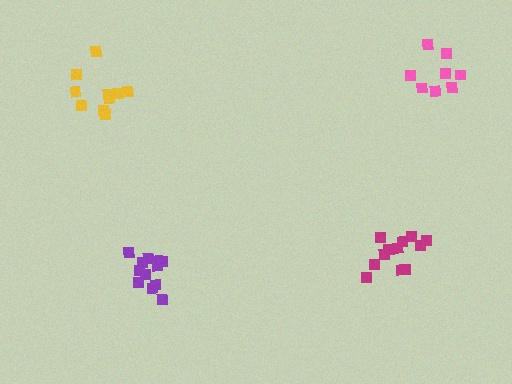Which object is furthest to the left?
The yellow cluster is leftmost.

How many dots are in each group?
Group 1: 12 dots, Group 2: 10 dots, Group 3: 12 dots, Group 4: 8 dots (42 total).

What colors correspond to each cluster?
The clusters are colored: purple, yellow, magenta, pink.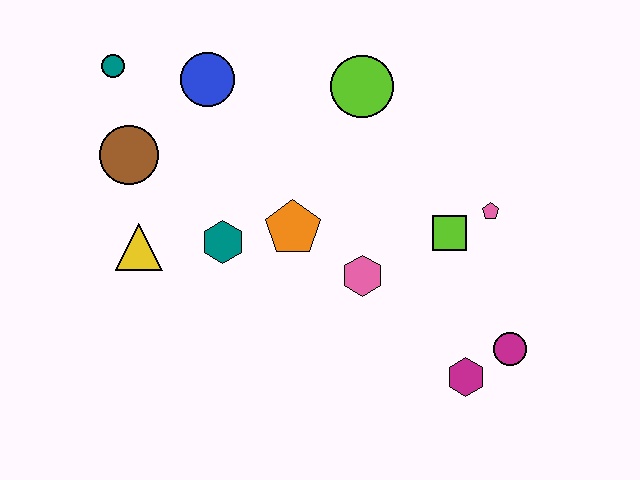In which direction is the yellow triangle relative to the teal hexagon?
The yellow triangle is to the left of the teal hexagon.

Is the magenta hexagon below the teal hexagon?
Yes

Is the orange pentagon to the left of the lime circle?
Yes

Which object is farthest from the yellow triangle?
The magenta circle is farthest from the yellow triangle.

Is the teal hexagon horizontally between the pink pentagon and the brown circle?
Yes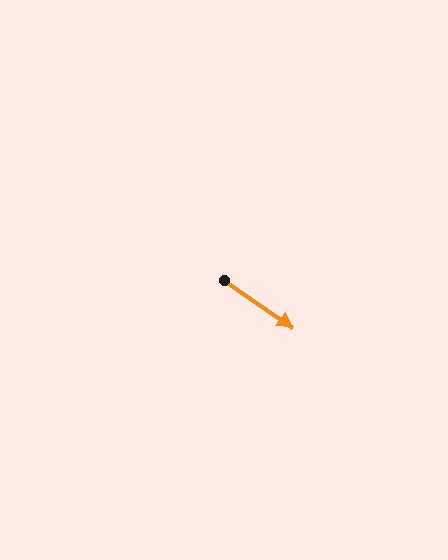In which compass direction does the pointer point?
Southeast.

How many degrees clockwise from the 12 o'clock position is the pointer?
Approximately 125 degrees.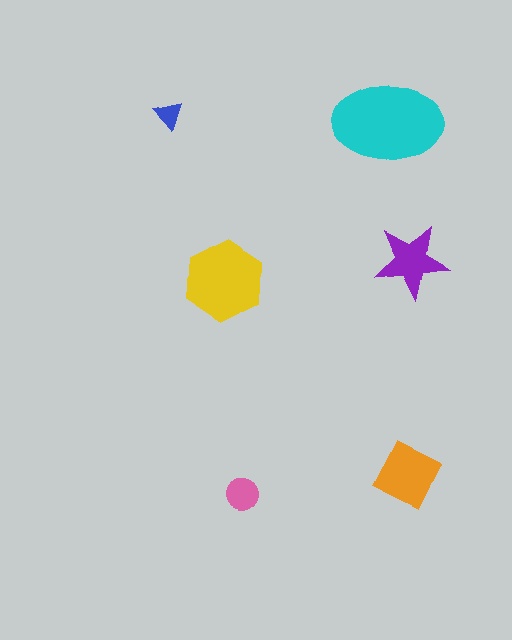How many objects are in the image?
There are 6 objects in the image.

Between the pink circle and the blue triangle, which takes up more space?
The pink circle.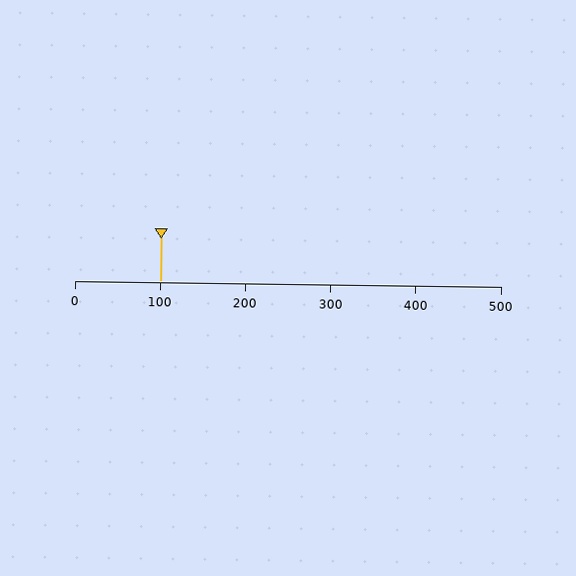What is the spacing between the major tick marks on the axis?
The major ticks are spaced 100 apart.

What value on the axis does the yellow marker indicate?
The marker indicates approximately 100.